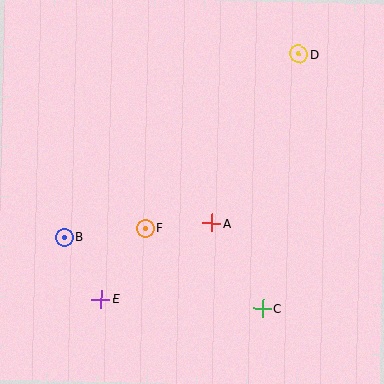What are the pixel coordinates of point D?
Point D is at (299, 54).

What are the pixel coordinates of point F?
Point F is at (145, 228).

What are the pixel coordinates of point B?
Point B is at (64, 238).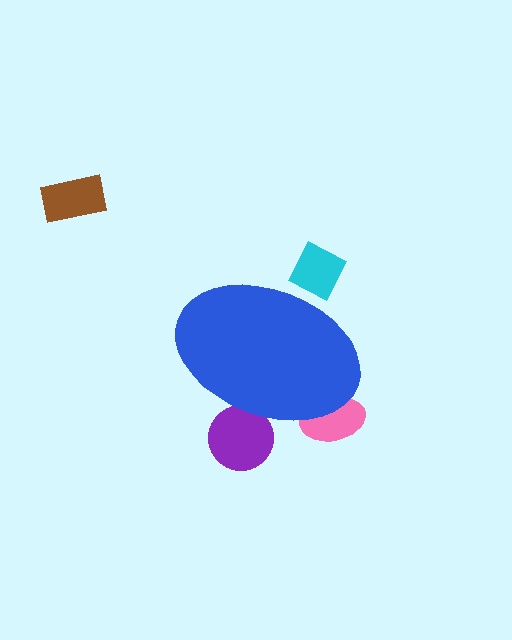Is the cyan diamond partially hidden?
Yes, the cyan diamond is partially hidden behind the blue ellipse.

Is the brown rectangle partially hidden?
No, the brown rectangle is fully visible.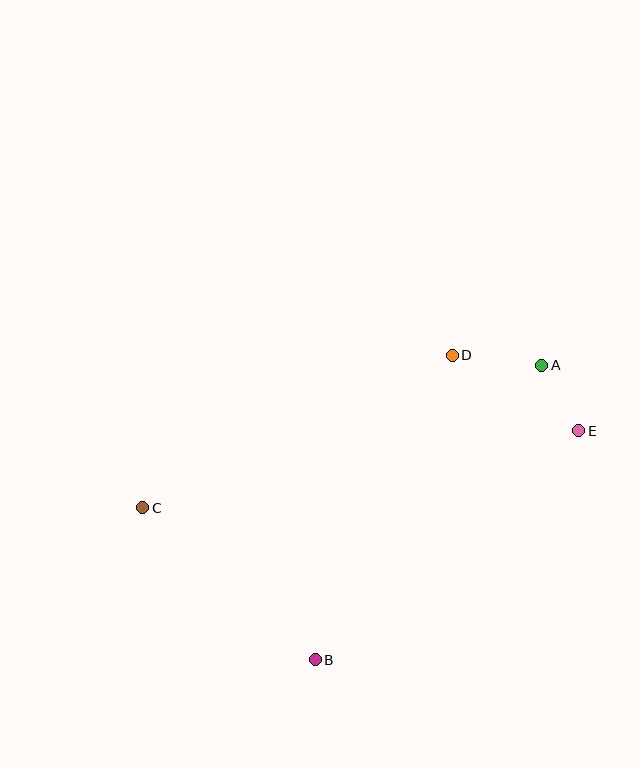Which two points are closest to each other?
Points A and E are closest to each other.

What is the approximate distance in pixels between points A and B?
The distance between A and B is approximately 372 pixels.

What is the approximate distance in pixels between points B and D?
The distance between B and D is approximately 334 pixels.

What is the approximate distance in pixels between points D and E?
The distance between D and E is approximately 147 pixels.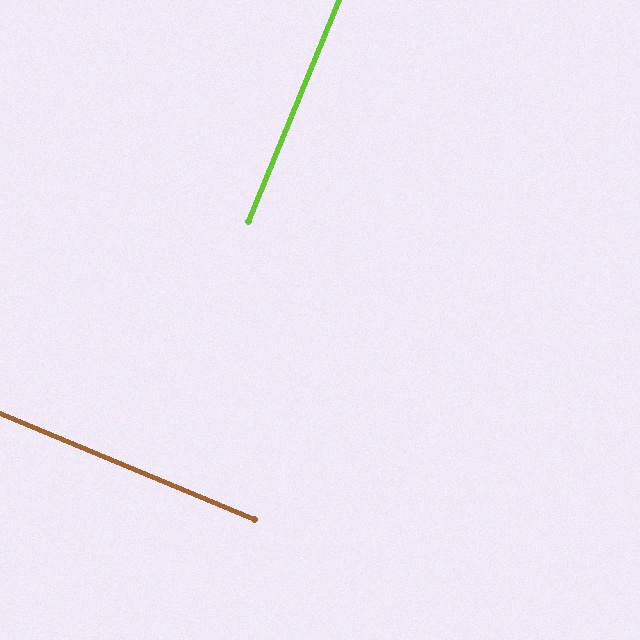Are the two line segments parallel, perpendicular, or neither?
Perpendicular — they meet at approximately 90°.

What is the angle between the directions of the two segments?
Approximately 90 degrees.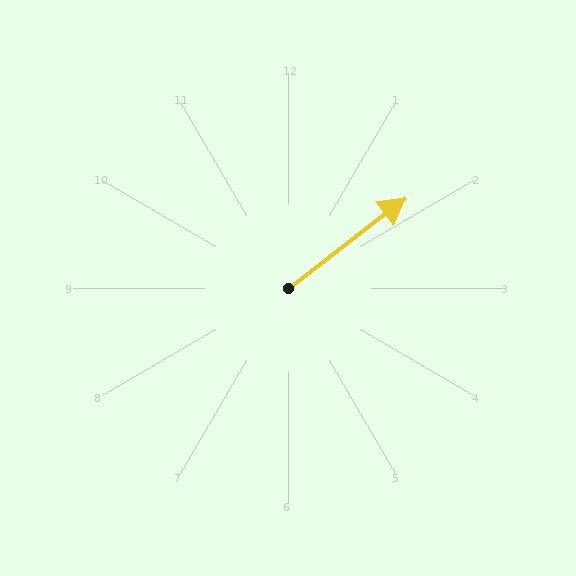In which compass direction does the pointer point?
Northeast.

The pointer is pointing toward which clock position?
Roughly 2 o'clock.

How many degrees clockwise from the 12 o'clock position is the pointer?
Approximately 52 degrees.